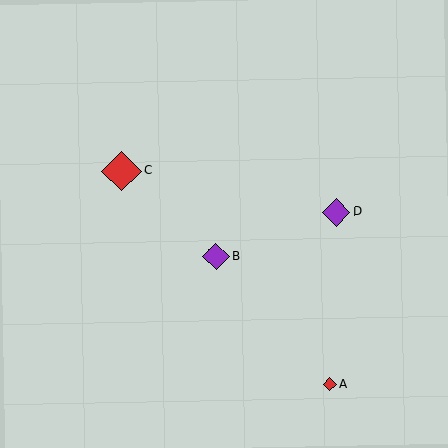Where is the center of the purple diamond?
The center of the purple diamond is at (216, 257).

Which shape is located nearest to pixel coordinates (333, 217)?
The purple diamond (labeled D) at (336, 212) is nearest to that location.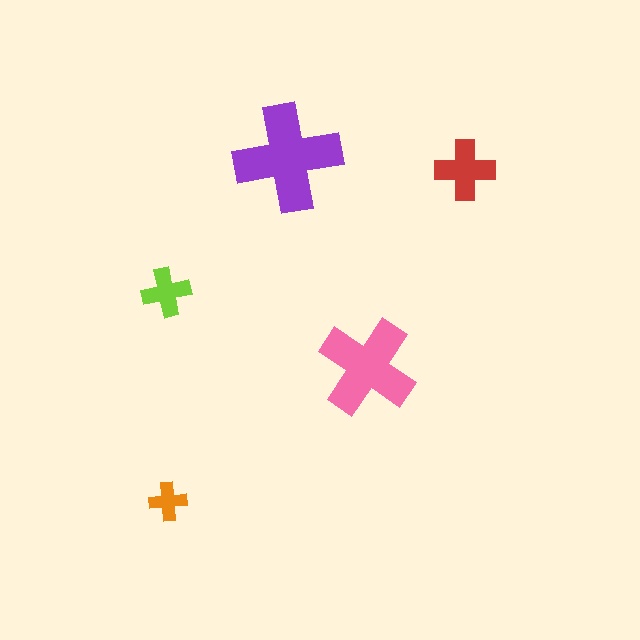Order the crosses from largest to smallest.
the purple one, the pink one, the red one, the lime one, the orange one.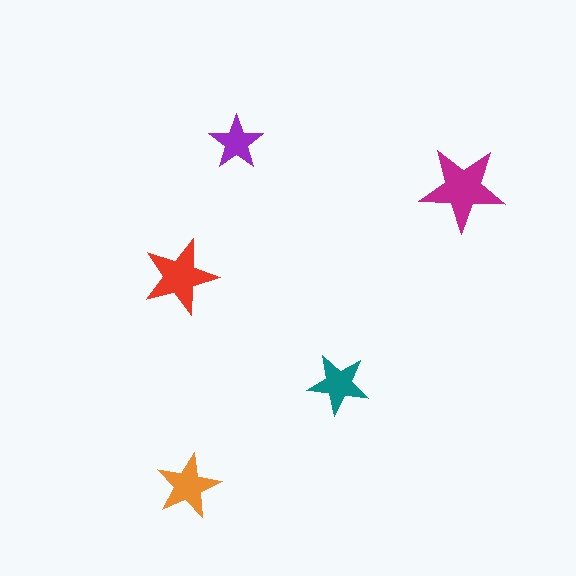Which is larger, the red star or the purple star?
The red one.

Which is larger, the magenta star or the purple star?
The magenta one.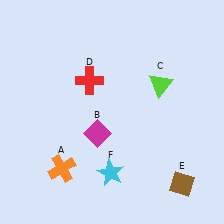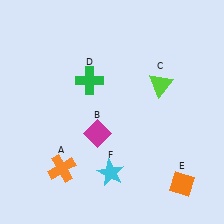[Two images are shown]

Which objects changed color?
D changed from red to green. E changed from brown to orange.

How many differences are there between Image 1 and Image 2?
There are 2 differences between the two images.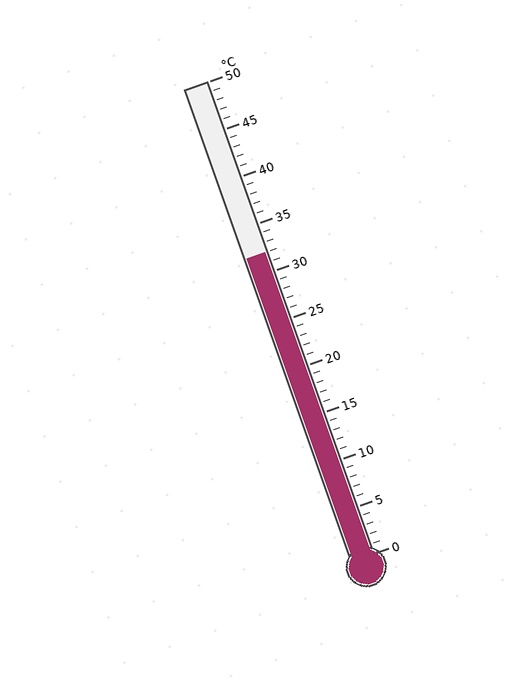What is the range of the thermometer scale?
The thermometer scale ranges from 0°C to 50°C.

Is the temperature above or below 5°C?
The temperature is above 5°C.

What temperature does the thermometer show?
The thermometer shows approximately 32°C.